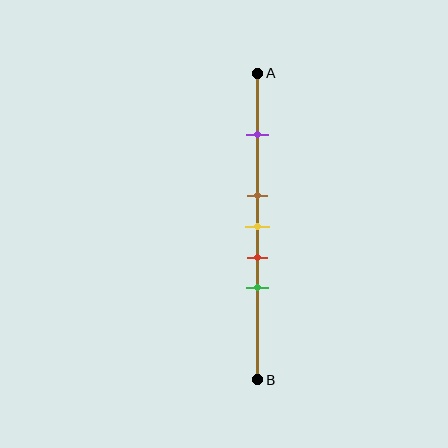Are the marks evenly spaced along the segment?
No, the marks are not evenly spaced.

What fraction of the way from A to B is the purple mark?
The purple mark is approximately 20% (0.2) of the way from A to B.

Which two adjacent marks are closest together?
The brown and yellow marks are the closest adjacent pair.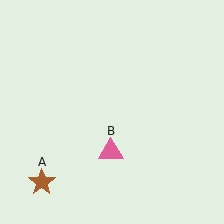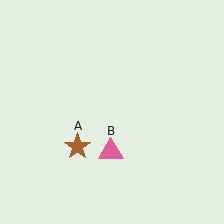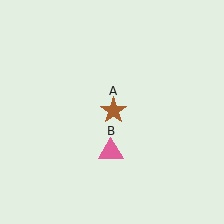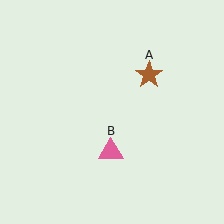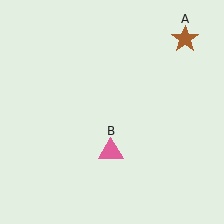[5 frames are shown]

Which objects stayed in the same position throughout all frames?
Pink triangle (object B) remained stationary.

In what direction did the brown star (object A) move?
The brown star (object A) moved up and to the right.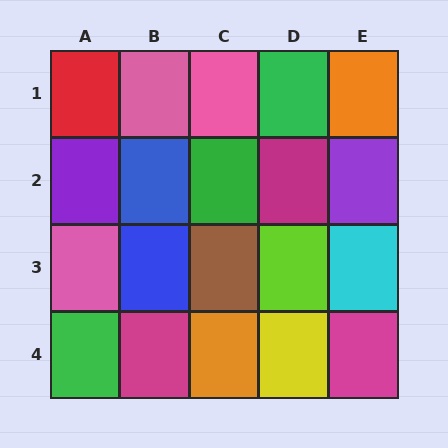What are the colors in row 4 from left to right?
Green, magenta, orange, yellow, magenta.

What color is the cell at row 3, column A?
Pink.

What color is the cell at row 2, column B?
Blue.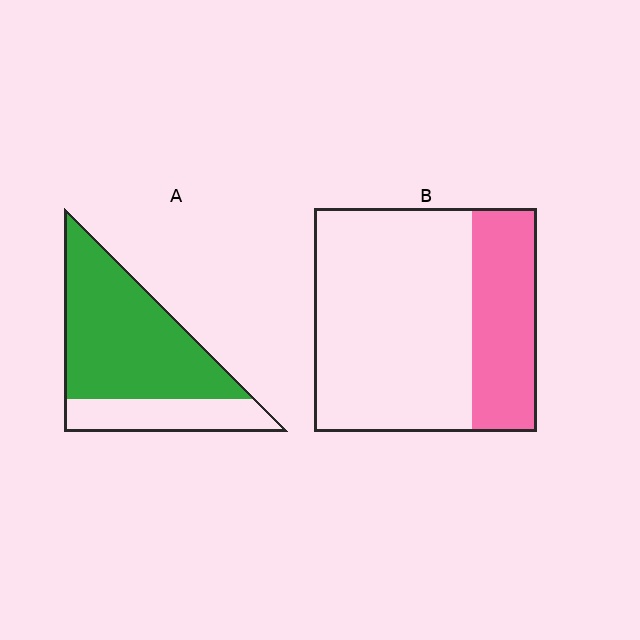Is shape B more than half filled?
No.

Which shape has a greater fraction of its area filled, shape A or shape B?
Shape A.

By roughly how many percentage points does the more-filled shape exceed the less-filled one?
By roughly 45 percentage points (A over B).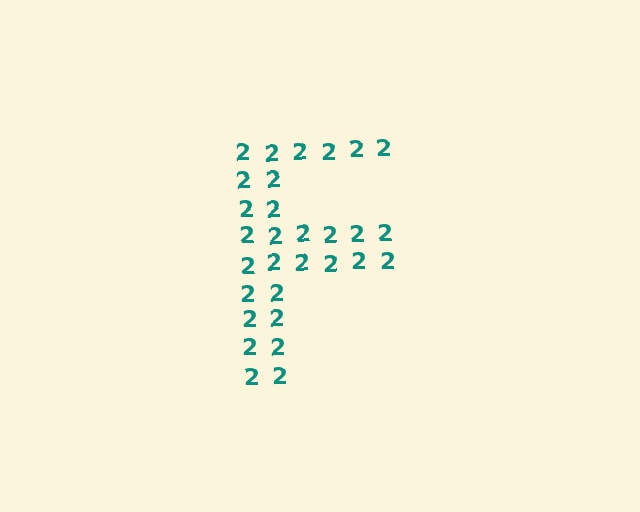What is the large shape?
The large shape is the letter F.